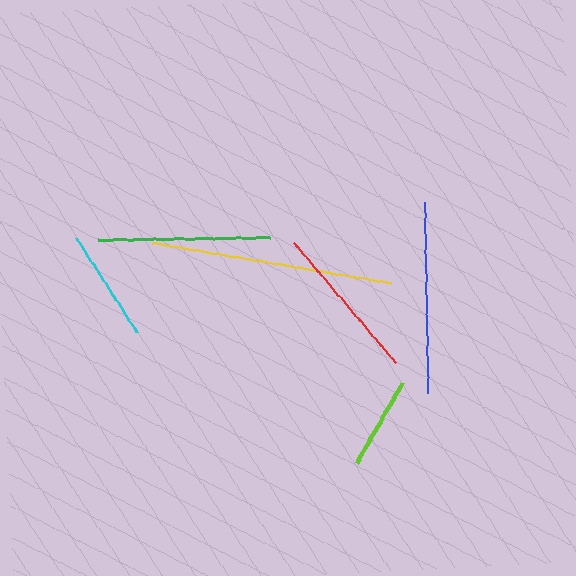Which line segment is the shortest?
The lime line is the shortest at approximately 93 pixels.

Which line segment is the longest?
The yellow line is the longest at approximately 243 pixels.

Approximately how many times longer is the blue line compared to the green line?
The blue line is approximately 1.1 times the length of the green line.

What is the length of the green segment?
The green segment is approximately 171 pixels long.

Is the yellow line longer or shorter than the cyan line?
The yellow line is longer than the cyan line.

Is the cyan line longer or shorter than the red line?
The red line is longer than the cyan line.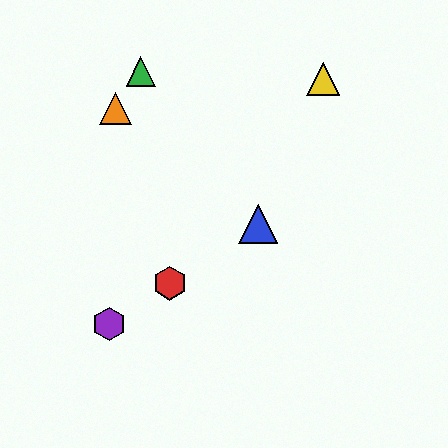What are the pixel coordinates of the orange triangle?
The orange triangle is at (116, 108).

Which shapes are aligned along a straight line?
The red hexagon, the blue triangle, the purple hexagon are aligned along a straight line.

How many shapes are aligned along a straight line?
3 shapes (the red hexagon, the blue triangle, the purple hexagon) are aligned along a straight line.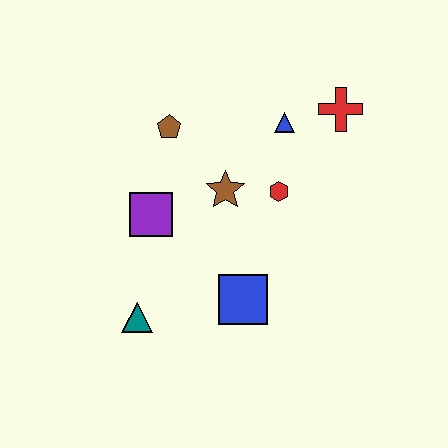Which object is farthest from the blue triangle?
The teal triangle is farthest from the blue triangle.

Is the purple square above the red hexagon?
No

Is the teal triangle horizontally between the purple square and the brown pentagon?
No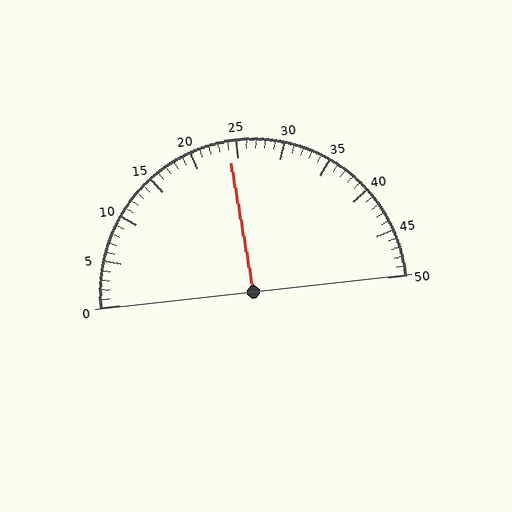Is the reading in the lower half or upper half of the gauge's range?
The reading is in the lower half of the range (0 to 50).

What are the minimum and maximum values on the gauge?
The gauge ranges from 0 to 50.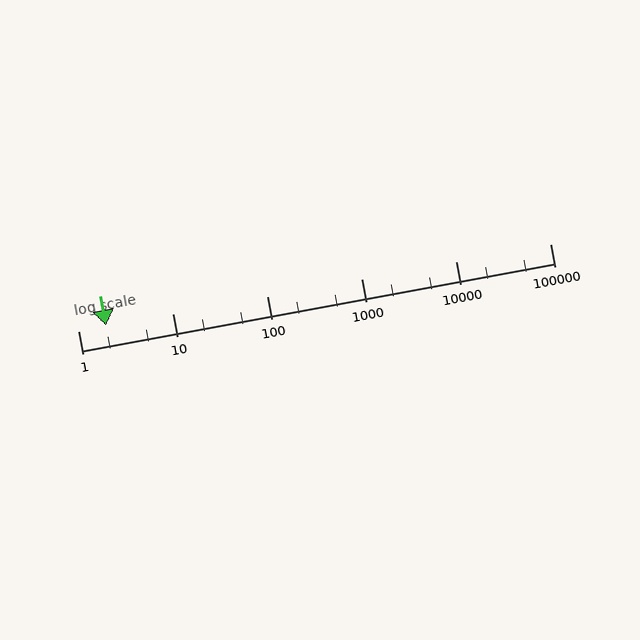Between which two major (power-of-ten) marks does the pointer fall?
The pointer is between 1 and 10.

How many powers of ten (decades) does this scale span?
The scale spans 5 decades, from 1 to 100000.